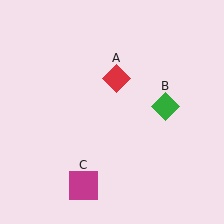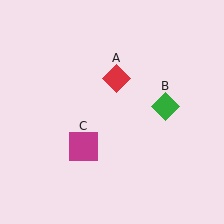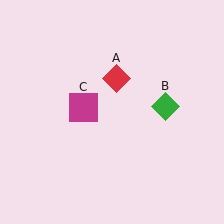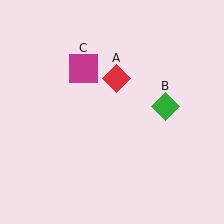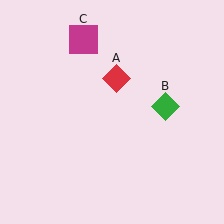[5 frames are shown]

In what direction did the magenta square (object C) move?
The magenta square (object C) moved up.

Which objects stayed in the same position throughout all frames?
Red diamond (object A) and green diamond (object B) remained stationary.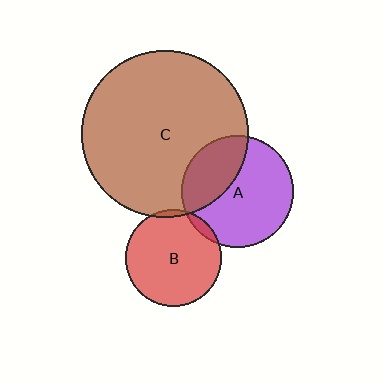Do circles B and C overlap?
Yes.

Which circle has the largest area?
Circle C (brown).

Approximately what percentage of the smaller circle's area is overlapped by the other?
Approximately 5%.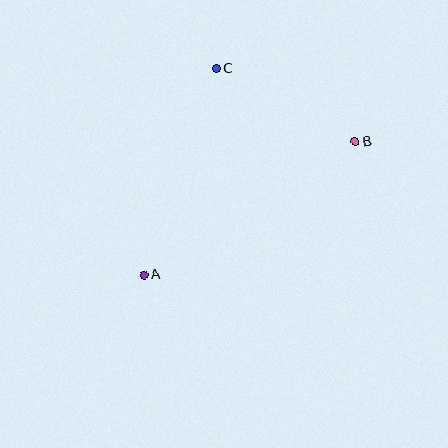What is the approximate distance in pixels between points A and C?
The distance between A and C is approximately 219 pixels.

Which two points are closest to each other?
Points B and C are closest to each other.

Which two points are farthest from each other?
Points A and B are farthest from each other.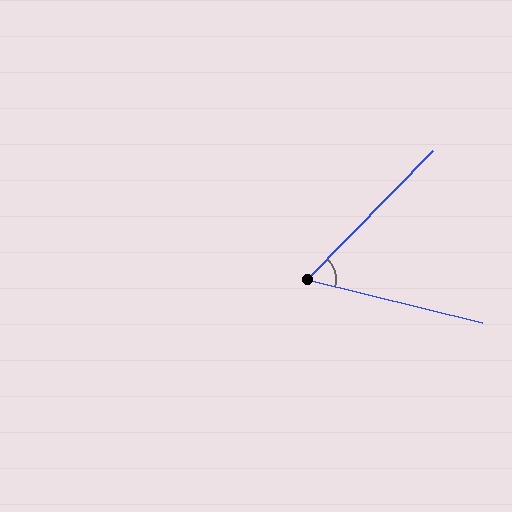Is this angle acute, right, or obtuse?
It is acute.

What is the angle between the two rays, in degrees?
Approximately 59 degrees.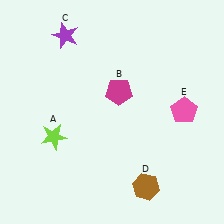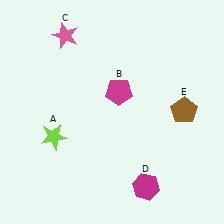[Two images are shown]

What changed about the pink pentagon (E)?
In Image 1, E is pink. In Image 2, it changed to brown.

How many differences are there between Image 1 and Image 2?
There are 3 differences between the two images.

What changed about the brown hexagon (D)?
In Image 1, D is brown. In Image 2, it changed to magenta.